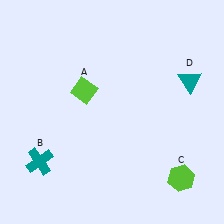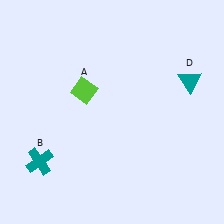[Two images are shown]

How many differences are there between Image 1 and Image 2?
There is 1 difference between the two images.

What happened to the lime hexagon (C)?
The lime hexagon (C) was removed in Image 2. It was in the bottom-right area of Image 1.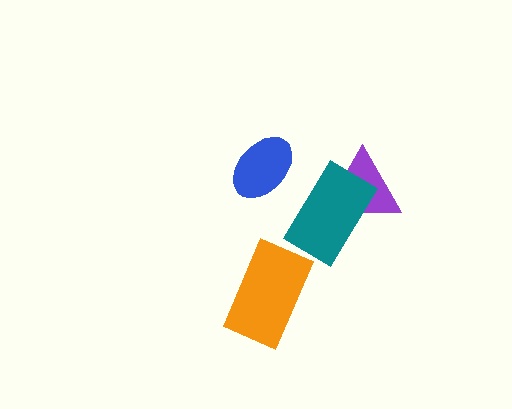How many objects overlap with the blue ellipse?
0 objects overlap with the blue ellipse.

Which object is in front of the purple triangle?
The teal rectangle is in front of the purple triangle.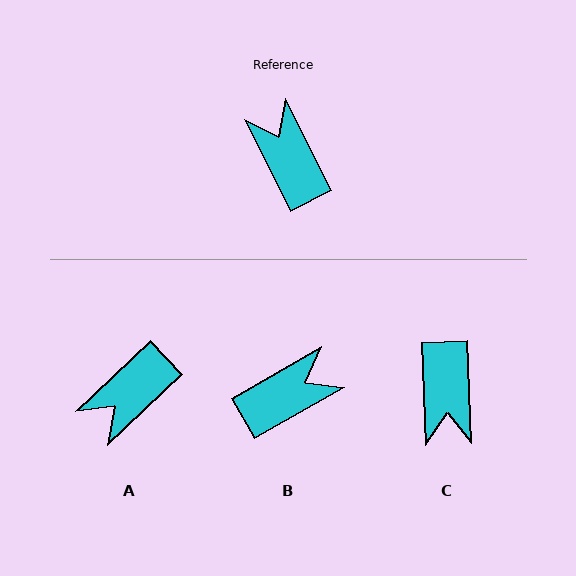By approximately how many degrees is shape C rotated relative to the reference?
Approximately 156 degrees counter-clockwise.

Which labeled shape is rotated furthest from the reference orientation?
C, about 156 degrees away.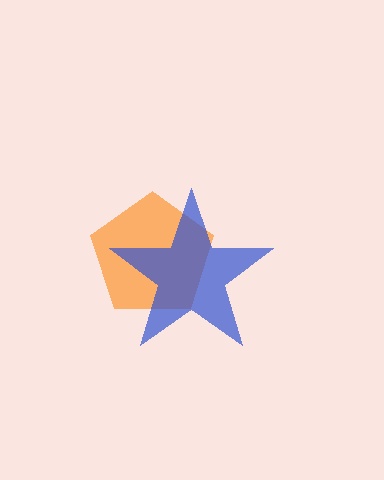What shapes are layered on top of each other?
The layered shapes are: an orange pentagon, a blue star.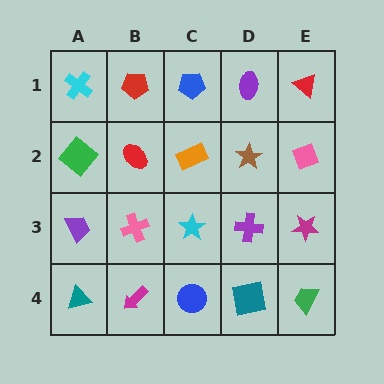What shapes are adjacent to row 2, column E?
A red triangle (row 1, column E), a magenta star (row 3, column E), a brown star (row 2, column D).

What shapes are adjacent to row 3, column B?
A red ellipse (row 2, column B), a magenta arrow (row 4, column B), a purple trapezoid (row 3, column A), a cyan star (row 3, column C).